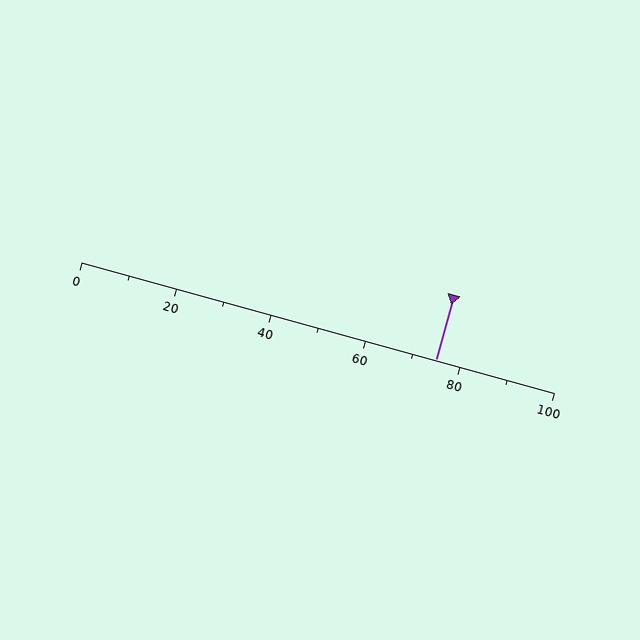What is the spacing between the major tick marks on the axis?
The major ticks are spaced 20 apart.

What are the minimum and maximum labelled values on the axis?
The axis runs from 0 to 100.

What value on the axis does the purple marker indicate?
The marker indicates approximately 75.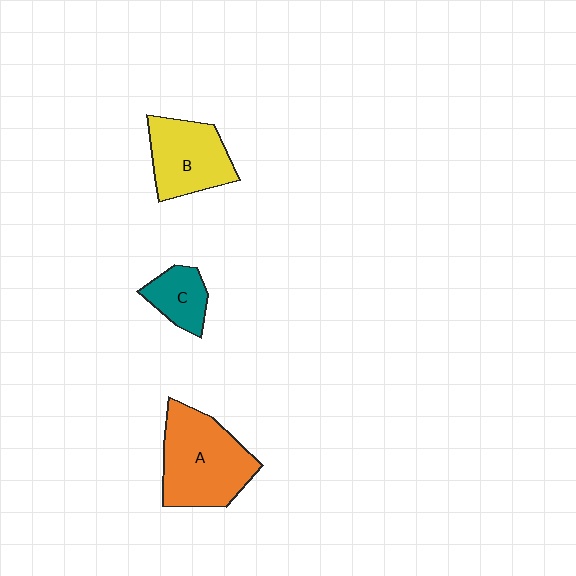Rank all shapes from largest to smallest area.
From largest to smallest: A (orange), B (yellow), C (teal).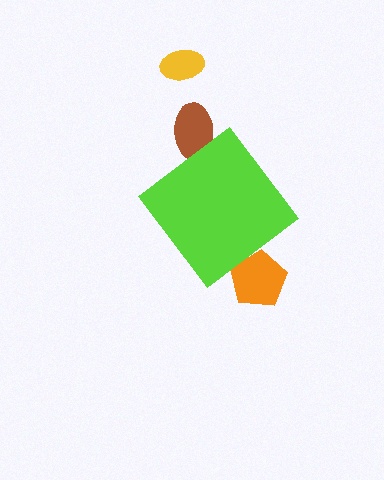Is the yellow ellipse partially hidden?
No, the yellow ellipse is fully visible.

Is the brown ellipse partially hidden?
Yes, the brown ellipse is partially hidden behind the lime diamond.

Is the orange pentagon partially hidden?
Yes, the orange pentagon is partially hidden behind the lime diamond.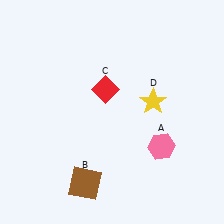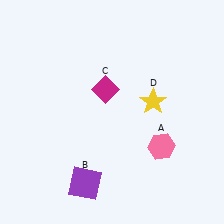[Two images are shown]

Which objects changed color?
B changed from brown to purple. C changed from red to magenta.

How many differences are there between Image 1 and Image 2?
There are 2 differences between the two images.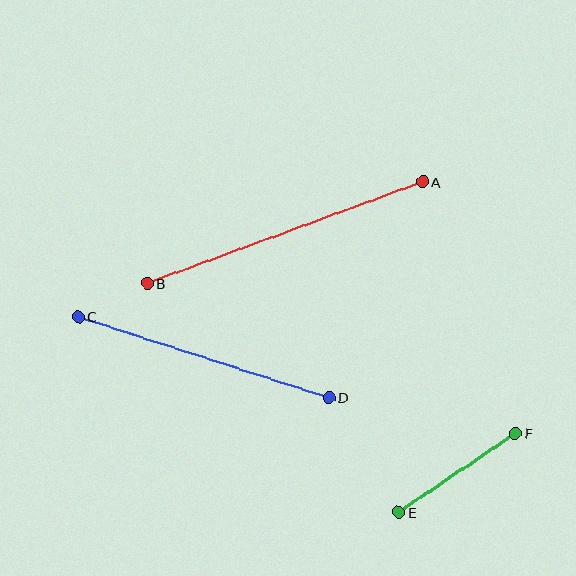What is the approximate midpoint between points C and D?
The midpoint is at approximately (204, 357) pixels.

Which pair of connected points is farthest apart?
Points A and B are farthest apart.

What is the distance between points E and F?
The distance is approximately 141 pixels.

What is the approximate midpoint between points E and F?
The midpoint is at approximately (457, 473) pixels.